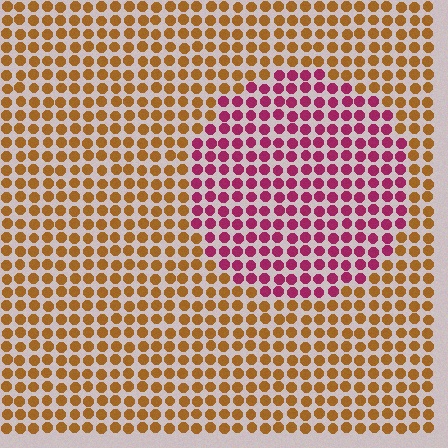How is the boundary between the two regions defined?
The boundary is defined purely by a slight shift in hue (about 61 degrees). Spacing, size, and orientation are identical on both sides.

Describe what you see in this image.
The image is filled with small brown elements in a uniform arrangement. A circle-shaped region is visible where the elements are tinted to a slightly different hue, forming a subtle color boundary.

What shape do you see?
I see a circle.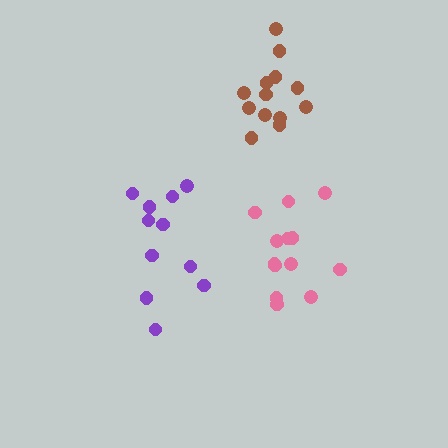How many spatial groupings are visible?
There are 3 spatial groupings.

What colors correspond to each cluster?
The clusters are colored: purple, pink, brown.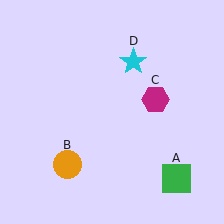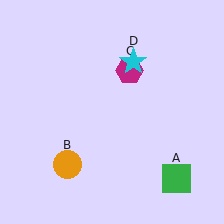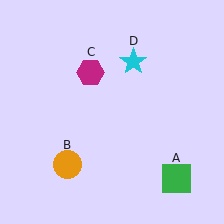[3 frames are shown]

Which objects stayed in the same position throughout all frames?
Green square (object A) and orange circle (object B) and cyan star (object D) remained stationary.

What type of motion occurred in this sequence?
The magenta hexagon (object C) rotated counterclockwise around the center of the scene.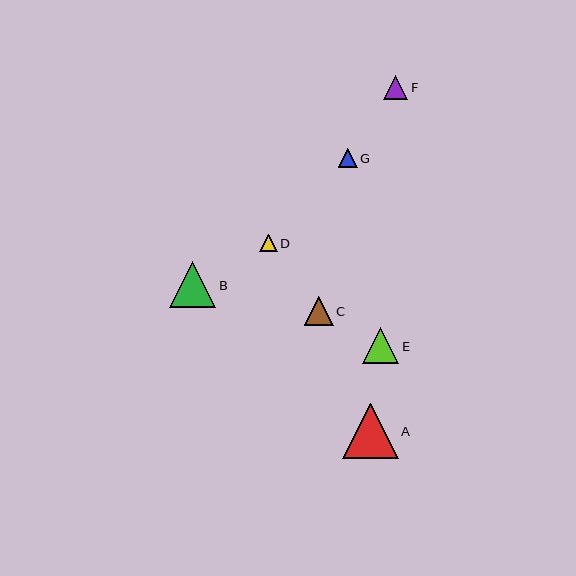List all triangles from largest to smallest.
From largest to smallest: A, B, E, C, F, G, D.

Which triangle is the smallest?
Triangle D is the smallest with a size of approximately 18 pixels.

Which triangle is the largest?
Triangle A is the largest with a size of approximately 55 pixels.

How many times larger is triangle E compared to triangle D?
Triangle E is approximately 2.1 times the size of triangle D.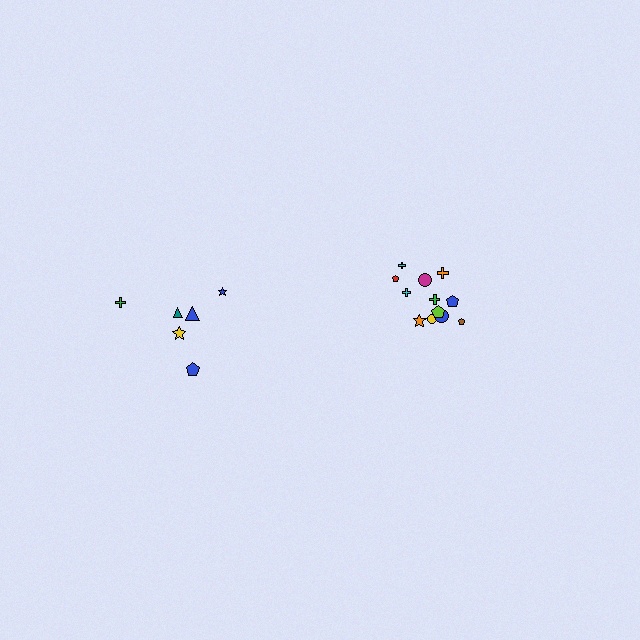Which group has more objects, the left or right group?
The right group.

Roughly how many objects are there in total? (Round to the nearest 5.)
Roughly 20 objects in total.